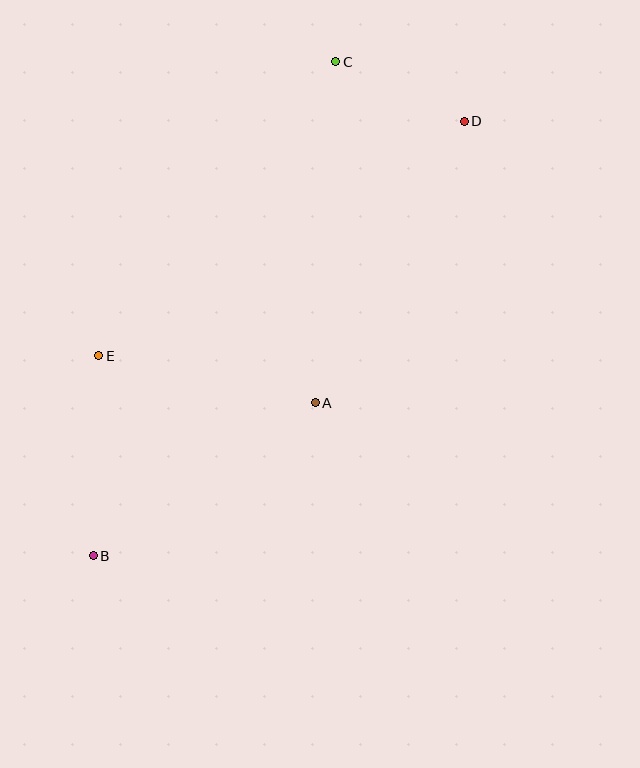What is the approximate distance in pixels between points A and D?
The distance between A and D is approximately 319 pixels.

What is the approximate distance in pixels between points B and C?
The distance between B and C is approximately 550 pixels.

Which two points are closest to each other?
Points C and D are closest to each other.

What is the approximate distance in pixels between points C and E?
The distance between C and E is approximately 378 pixels.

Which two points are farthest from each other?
Points B and D are farthest from each other.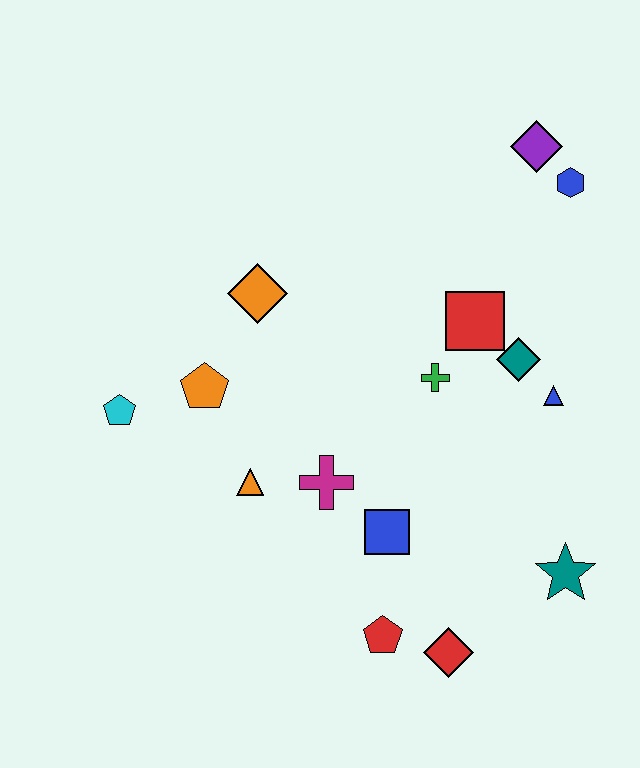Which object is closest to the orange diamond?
The orange pentagon is closest to the orange diamond.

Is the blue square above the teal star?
Yes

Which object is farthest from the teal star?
The cyan pentagon is farthest from the teal star.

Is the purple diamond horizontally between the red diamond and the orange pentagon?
No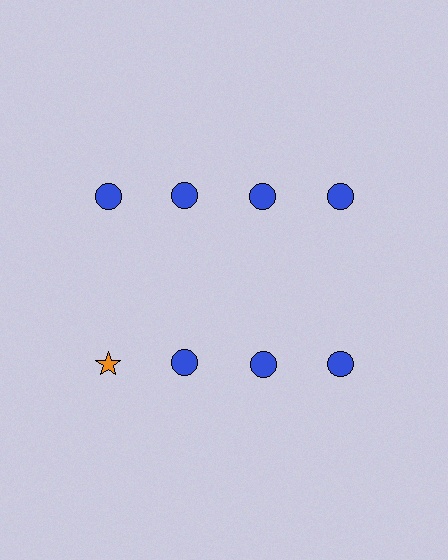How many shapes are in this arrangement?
There are 8 shapes arranged in a grid pattern.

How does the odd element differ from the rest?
It differs in both color (orange instead of blue) and shape (star instead of circle).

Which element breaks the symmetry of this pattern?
The orange star in the second row, leftmost column breaks the symmetry. All other shapes are blue circles.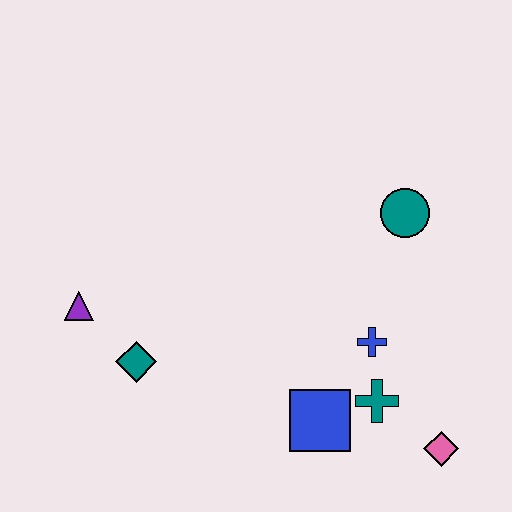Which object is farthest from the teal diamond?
The pink diamond is farthest from the teal diamond.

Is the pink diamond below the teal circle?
Yes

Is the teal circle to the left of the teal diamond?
No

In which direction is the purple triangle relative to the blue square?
The purple triangle is to the left of the blue square.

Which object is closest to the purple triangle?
The teal diamond is closest to the purple triangle.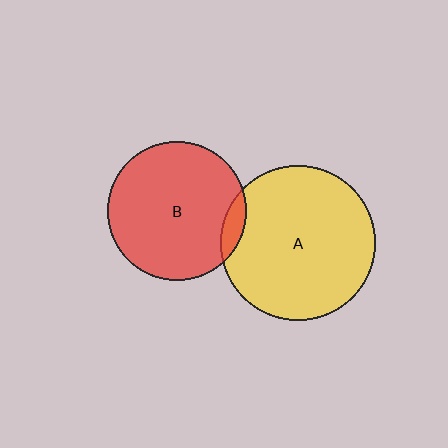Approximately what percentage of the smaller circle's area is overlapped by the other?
Approximately 5%.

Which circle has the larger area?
Circle A (yellow).